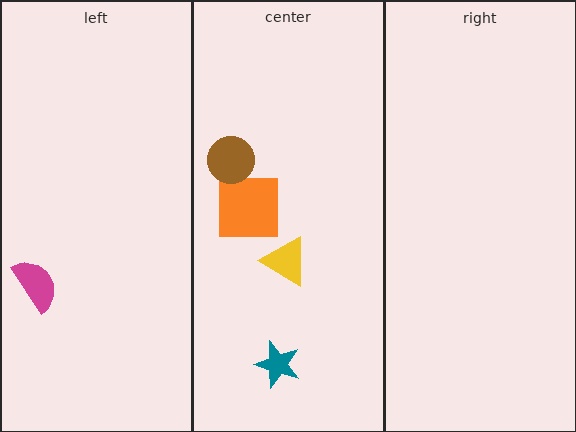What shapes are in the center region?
The orange square, the brown circle, the yellow triangle, the teal star.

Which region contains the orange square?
The center region.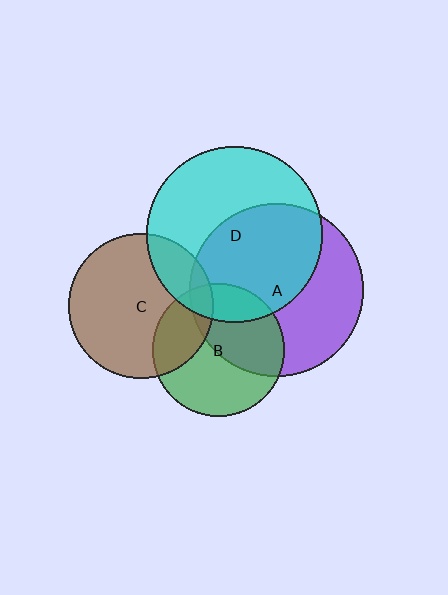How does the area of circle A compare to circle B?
Approximately 1.7 times.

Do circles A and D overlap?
Yes.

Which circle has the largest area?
Circle D (cyan).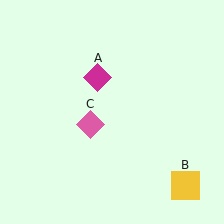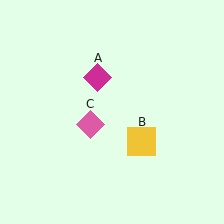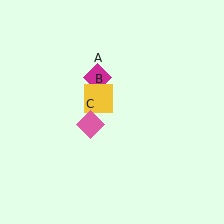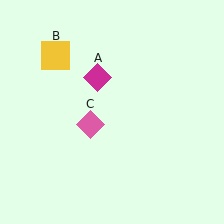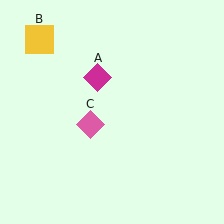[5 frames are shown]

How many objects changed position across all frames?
1 object changed position: yellow square (object B).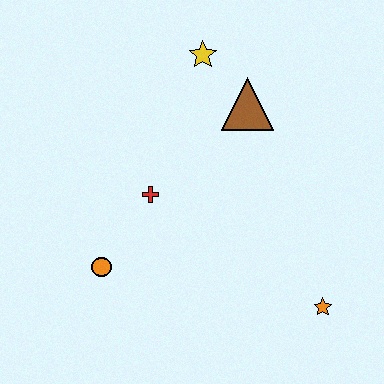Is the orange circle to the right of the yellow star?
No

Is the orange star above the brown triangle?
No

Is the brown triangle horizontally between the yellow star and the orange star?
Yes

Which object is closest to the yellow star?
The brown triangle is closest to the yellow star.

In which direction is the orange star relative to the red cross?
The orange star is to the right of the red cross.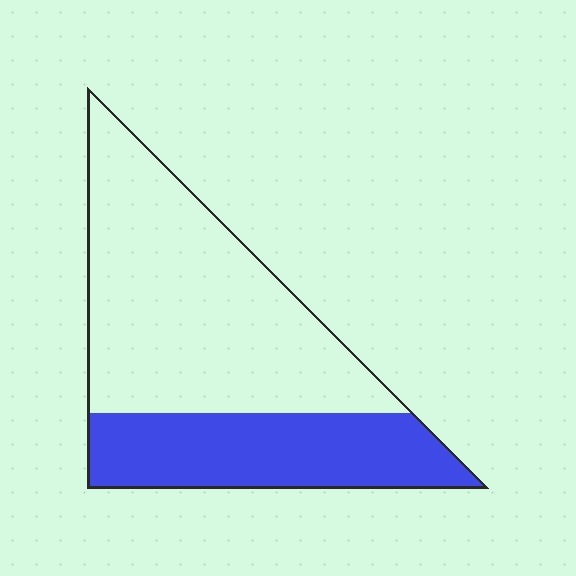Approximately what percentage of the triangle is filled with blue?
Approximately 35%.